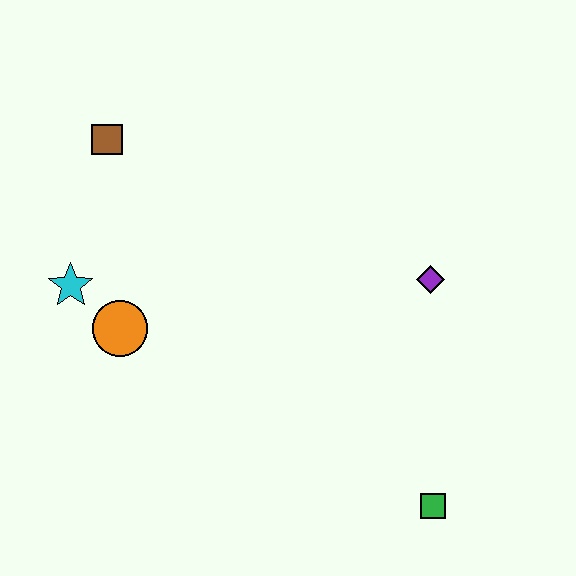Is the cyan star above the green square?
Yes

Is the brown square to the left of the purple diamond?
Yes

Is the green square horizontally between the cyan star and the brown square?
No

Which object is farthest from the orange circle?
The green square is farthest from the orange circle.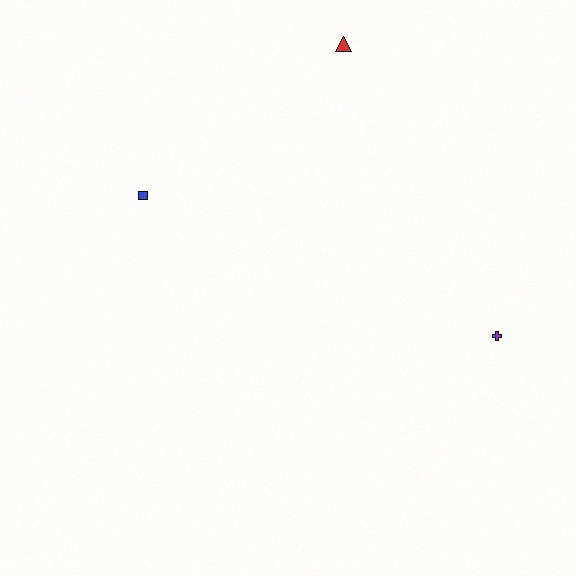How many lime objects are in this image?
There are no lime objects.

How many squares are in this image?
There is 1 square.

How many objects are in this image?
There are 3 objects.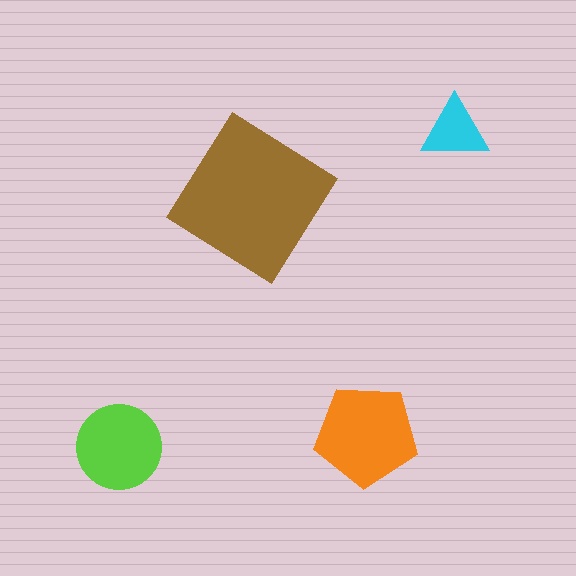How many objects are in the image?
There are 4 objects in the image.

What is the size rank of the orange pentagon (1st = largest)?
2nd.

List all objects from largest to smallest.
The brown diamond, the orange pentagon, the lime circle, the cyan triangle.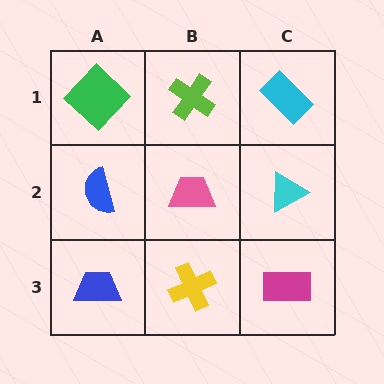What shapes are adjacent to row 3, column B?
A pink trapezoid (row 2, column B), a blue trapezoid (row 3, column A), a magenta rectangle (row 3, column C).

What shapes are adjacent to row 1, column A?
A blue semicircle (row 2, column A), a lime cross (row 1, column B).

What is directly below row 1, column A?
A blue semicircle.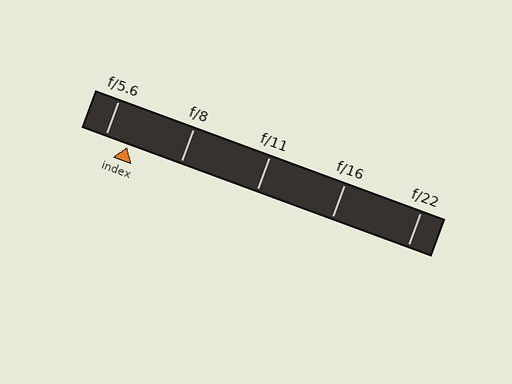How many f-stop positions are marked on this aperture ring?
There are 5 f-stop positions marked.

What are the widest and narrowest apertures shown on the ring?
The widest aperture shown is f/5.6 and the narrowest is f/22.